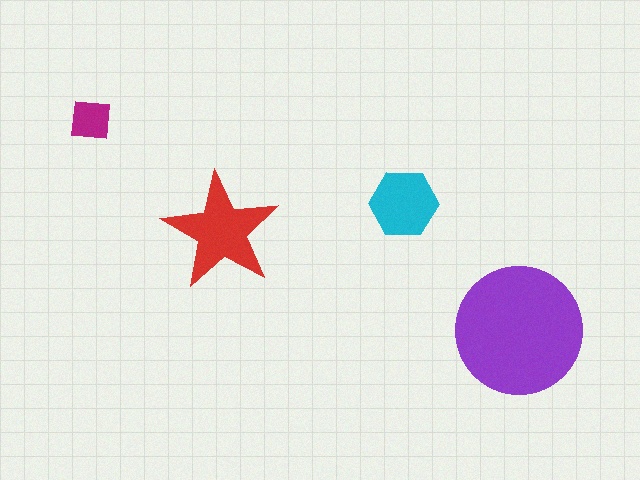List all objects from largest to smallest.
The purple circle, the red star, the cyan hexagon, the magenta square.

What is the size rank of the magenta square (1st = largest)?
4th.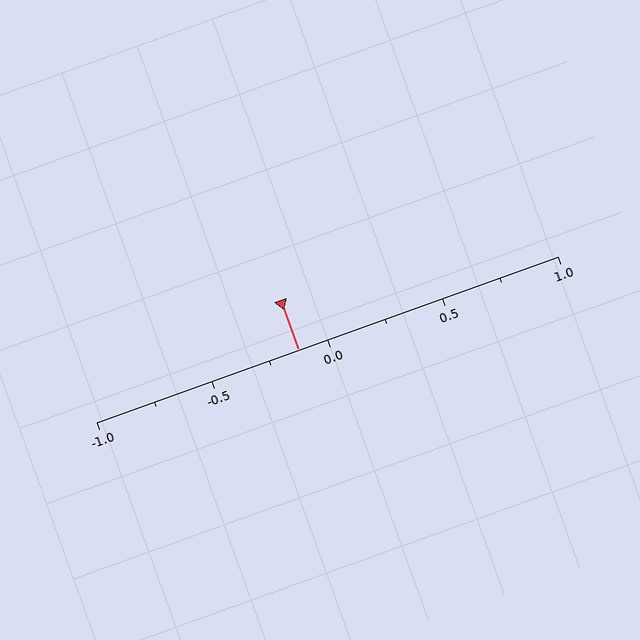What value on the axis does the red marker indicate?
The marker indicates approximately -0.12.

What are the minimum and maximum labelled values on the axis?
The axis runs from -1.0 to 1.0.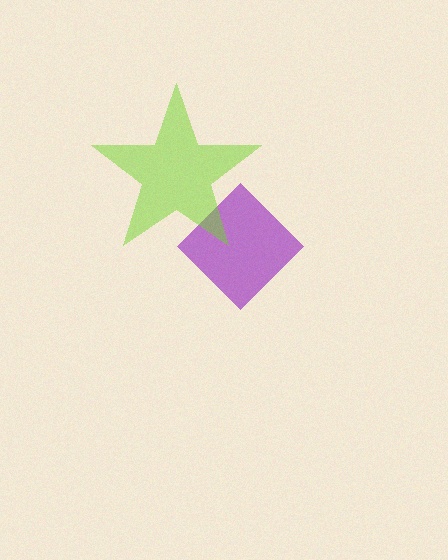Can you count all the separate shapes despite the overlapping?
Yes, there are 2 separate shapes.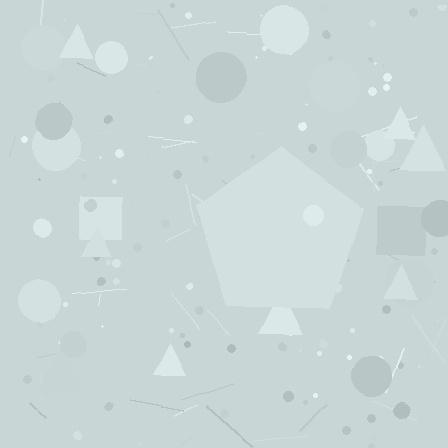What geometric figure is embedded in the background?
A pentagon is embedded in the background.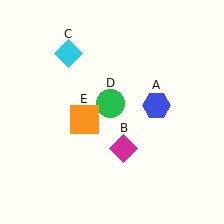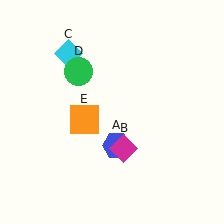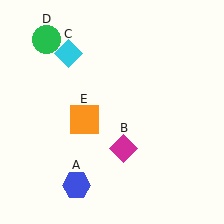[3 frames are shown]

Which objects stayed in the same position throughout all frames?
Magenta diamond (object B) and cyan diamond (object C) and orange square (object E) remained stationary.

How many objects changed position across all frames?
2 objects changed position: blue hexagon (object A), green circle (object D).